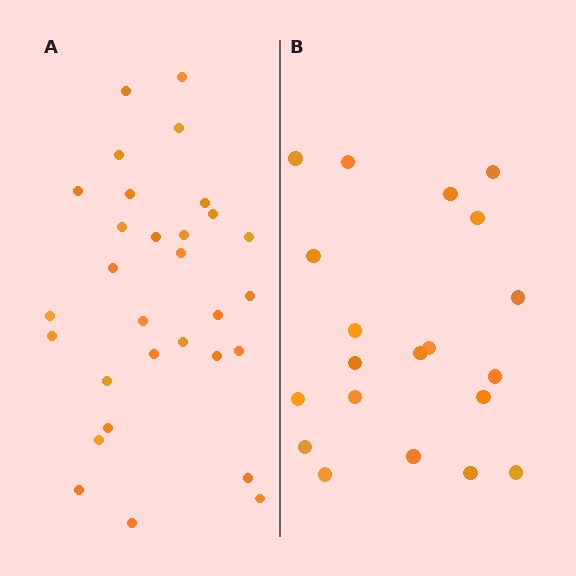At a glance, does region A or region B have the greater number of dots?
Region A (the left region) has more dots.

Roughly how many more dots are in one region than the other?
Region A has roughly 10 or so more dots than region B.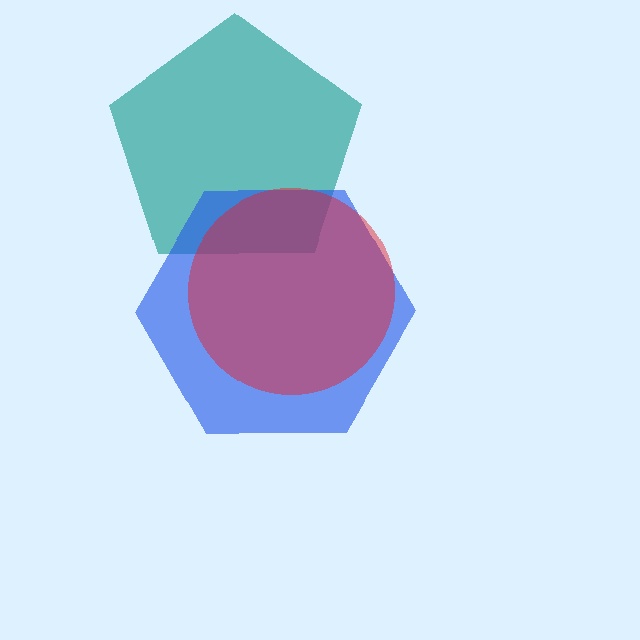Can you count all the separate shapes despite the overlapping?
Yes, there are 3 separate shapes.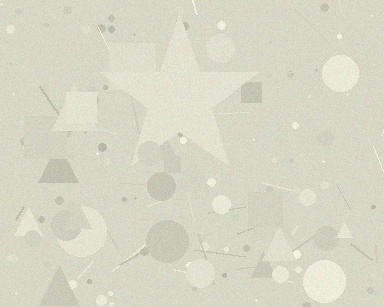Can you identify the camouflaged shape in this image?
The camouflaged shape is a star.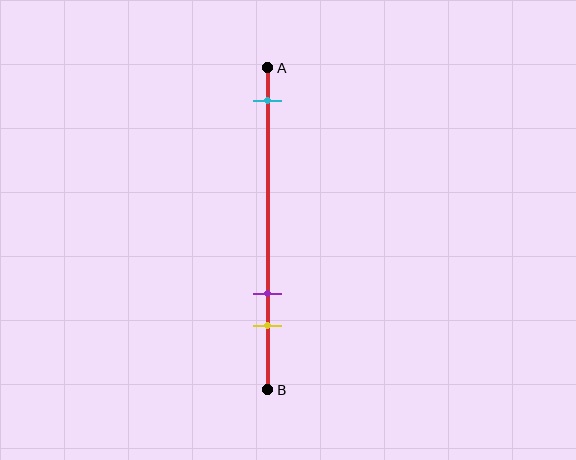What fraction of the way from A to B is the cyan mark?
The cyan mark is approximately 10% (0.1) of the way from A to B.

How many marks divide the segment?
There are 3 marks dividing the segment.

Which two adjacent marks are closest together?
The purple and yellow marks are the closest adjacent pair.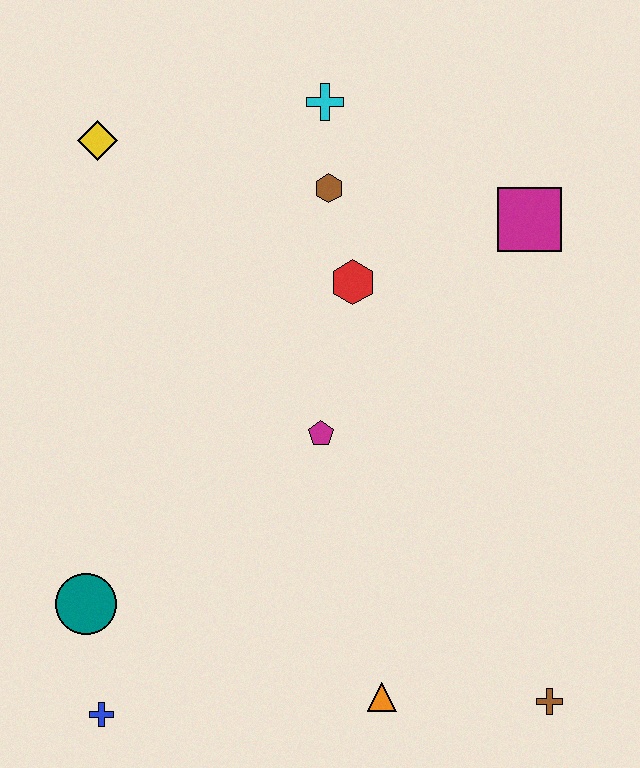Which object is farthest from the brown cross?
The yellow diamond is farthest from the brown cross.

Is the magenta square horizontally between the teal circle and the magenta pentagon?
No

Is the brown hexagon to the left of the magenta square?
Yes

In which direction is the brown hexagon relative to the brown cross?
The brown hexagon is above the brown cross.